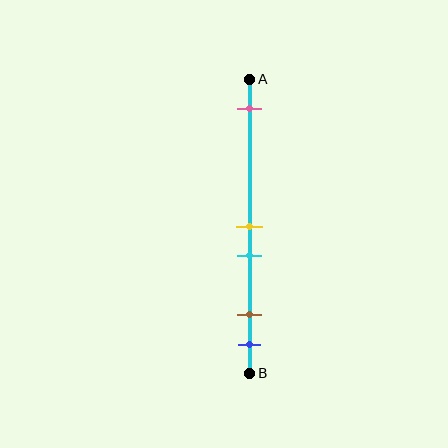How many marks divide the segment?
There are 5 marks dividing the segment.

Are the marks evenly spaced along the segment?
No, the marks are not evenly spaced.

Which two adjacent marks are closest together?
The yellow and cyan marks are the closest adjacent pair.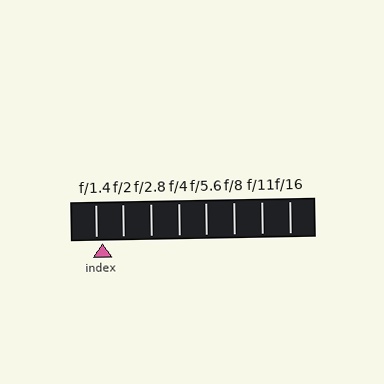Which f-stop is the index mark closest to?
The index mark is closest to f/1.4.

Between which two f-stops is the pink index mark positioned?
The index mark is between f/1.4 and f/2.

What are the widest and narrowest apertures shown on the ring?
The widest aperture shown is f/1.4 and the narrowest is f/16.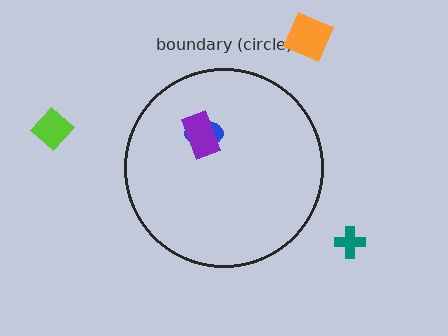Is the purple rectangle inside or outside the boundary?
Inside.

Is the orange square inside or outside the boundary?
Outside.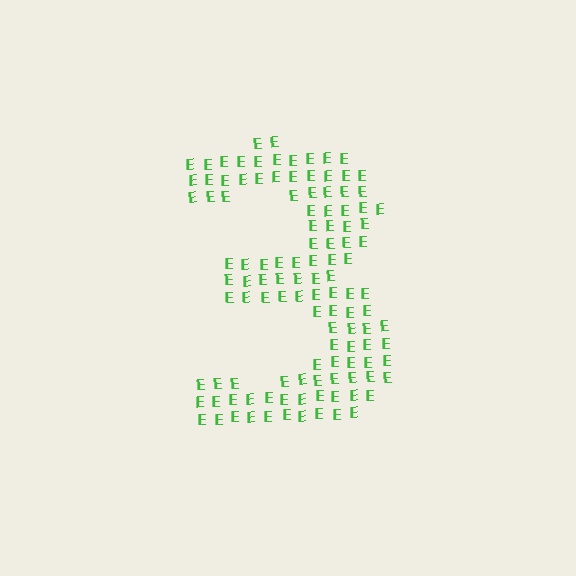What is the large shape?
The large shape is the digit 3.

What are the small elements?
The small elements are letter E's.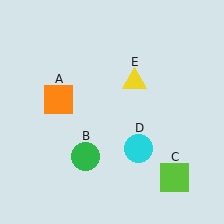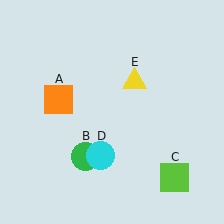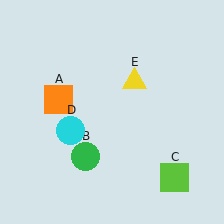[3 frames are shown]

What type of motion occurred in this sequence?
The cyan circle (object D) rotated clockwise around the center of the scene.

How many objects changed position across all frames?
1 object changed position: cyan circle (object D).